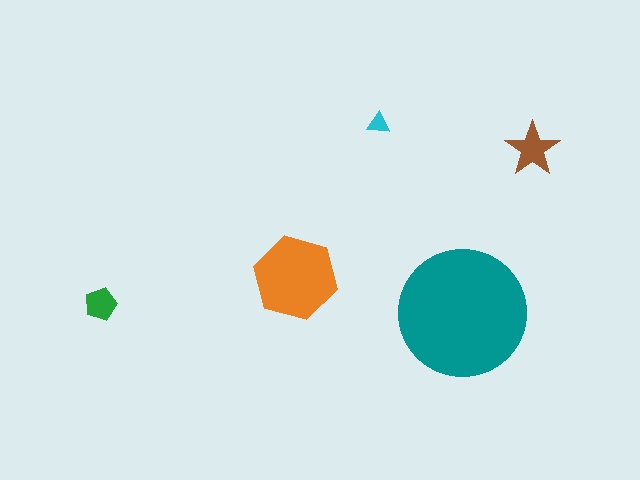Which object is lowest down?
The teal circle is bottommost.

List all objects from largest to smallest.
The teal circle, the orange hexagon, the brown star, the green pentagon, the cyan triangle.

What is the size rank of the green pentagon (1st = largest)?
4th.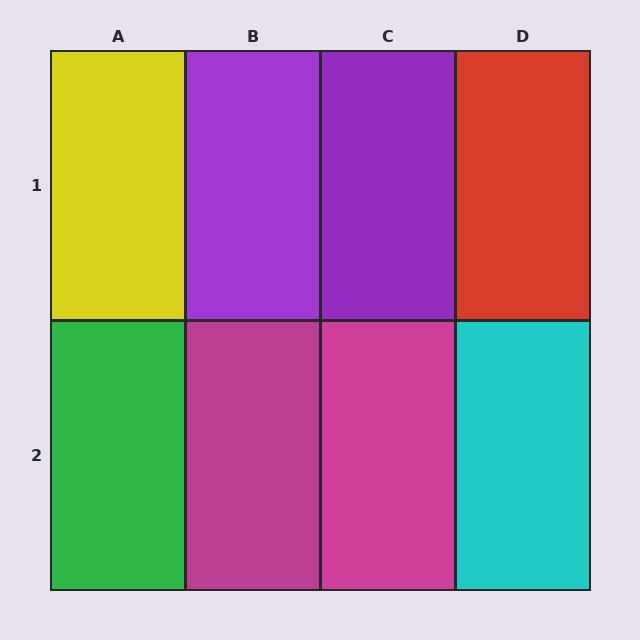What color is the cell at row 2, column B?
Magenta.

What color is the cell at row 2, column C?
Magenta.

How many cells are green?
1 cell is green.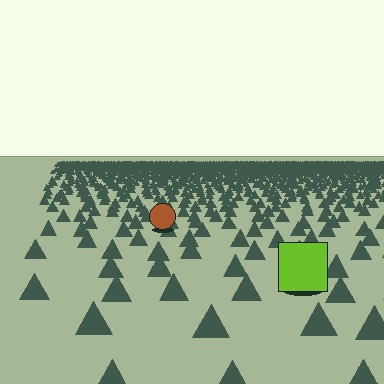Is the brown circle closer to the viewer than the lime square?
No. The lime square is closer — you can tell from the texture gradient: the ground texture is coarser near it.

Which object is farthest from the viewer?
The brown circle is farthest from the viewer. It appears smaller and the ground texture around it is denser.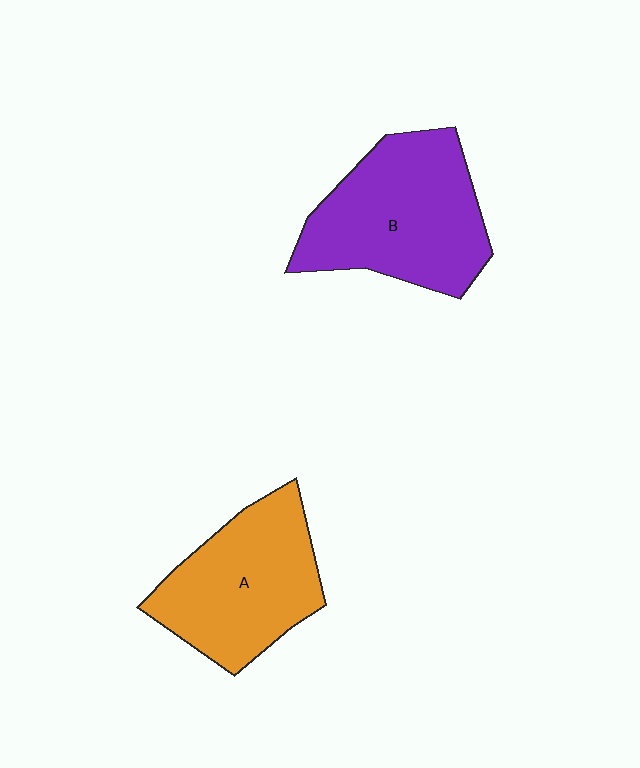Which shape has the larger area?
Shape B (purple).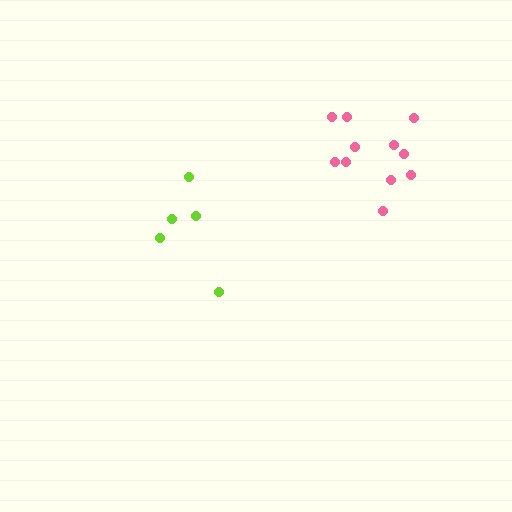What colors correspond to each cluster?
The clusters are colored: pink, lime.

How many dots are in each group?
Group 1: 11 dots, Group 2: 5 dots (16 total).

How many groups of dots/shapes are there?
There are 2 groups.